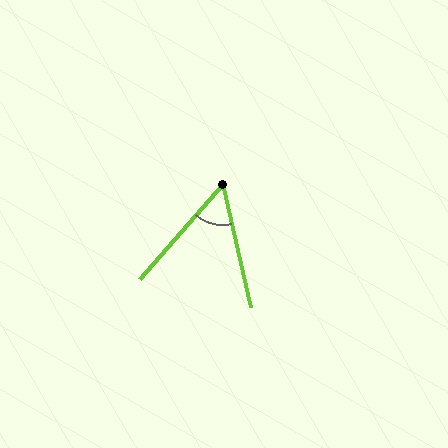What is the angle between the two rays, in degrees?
Approximately 54 degrees.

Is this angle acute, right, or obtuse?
It is acute.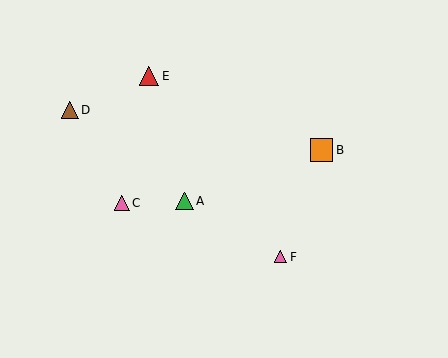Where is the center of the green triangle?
The center of the green triangle is at (184, 201).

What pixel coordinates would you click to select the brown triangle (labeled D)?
Click at (70, 110) to select the brown triangle D.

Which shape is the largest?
The orange square (labeled B) is the largest.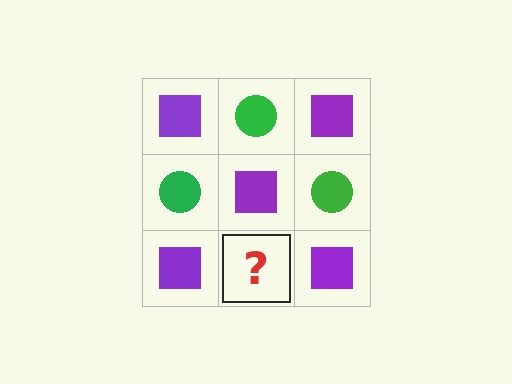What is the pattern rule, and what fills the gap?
The rule is that it alternates purple square and green circle in a checkerboard pattern. The gap should be filled with a green circle.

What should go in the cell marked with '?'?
The missing cell should contain a green circle.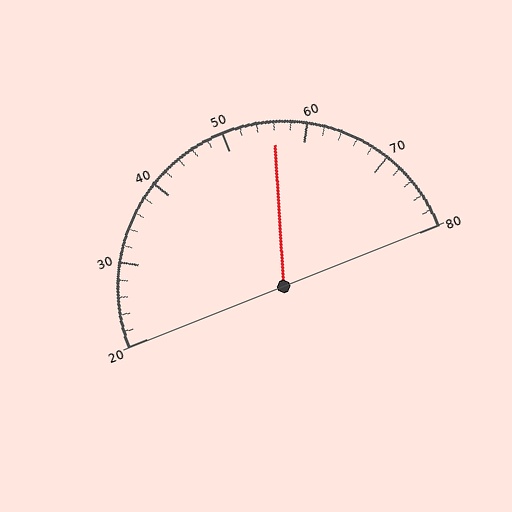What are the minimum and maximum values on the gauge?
The gauge ranges from 20 to 80.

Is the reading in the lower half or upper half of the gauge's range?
The reading is in the upper half of the range (20 to 80).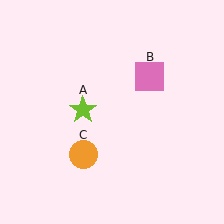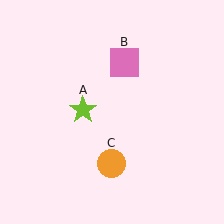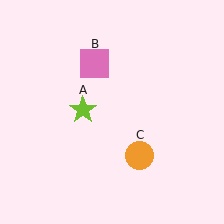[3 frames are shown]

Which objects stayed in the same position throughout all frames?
Lime star (object A) remained stationary.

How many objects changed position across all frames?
2 objects changed position: pink square (object B), orange circle (object C).